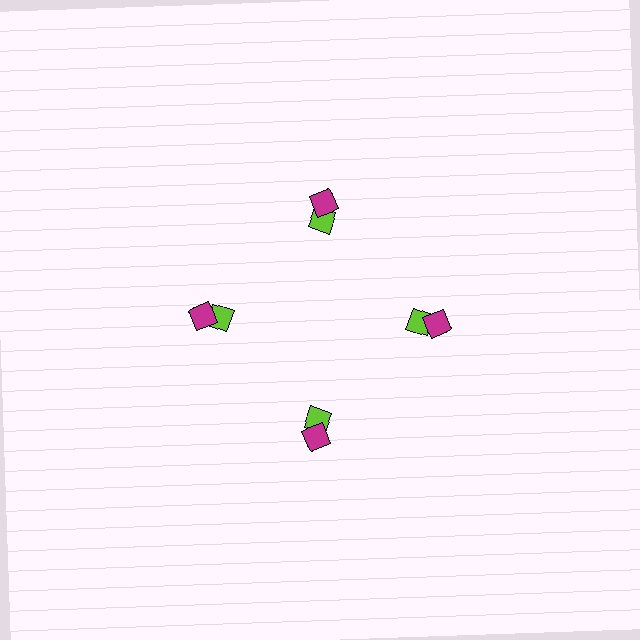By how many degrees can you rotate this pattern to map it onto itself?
The pattern maps onto itself every 90 degrees of rotation.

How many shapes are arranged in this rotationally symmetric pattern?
There are 8 shapes, arranged in 4 groups of 2.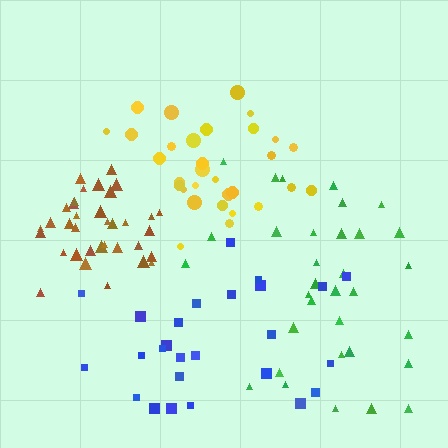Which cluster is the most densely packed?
Brown.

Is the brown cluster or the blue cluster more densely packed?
Brown.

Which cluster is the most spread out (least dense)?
Blue.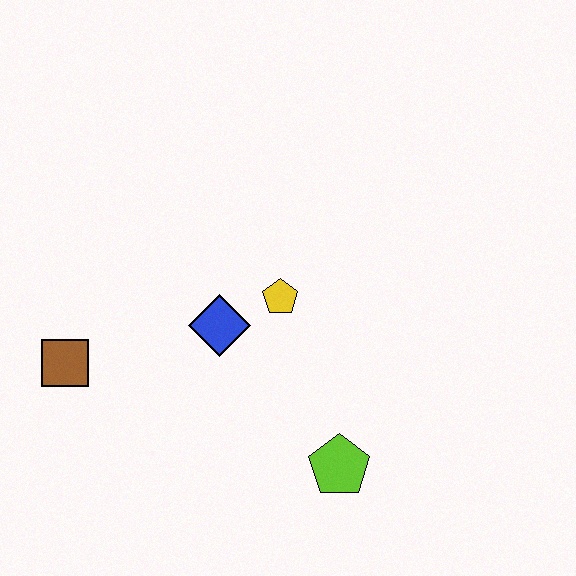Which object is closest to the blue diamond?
The yellow pentagon is closest to the blue diamond.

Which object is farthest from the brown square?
The lime pentagon is farthest from the brown square.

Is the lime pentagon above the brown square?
No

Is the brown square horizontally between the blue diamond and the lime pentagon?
No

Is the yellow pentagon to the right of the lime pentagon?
No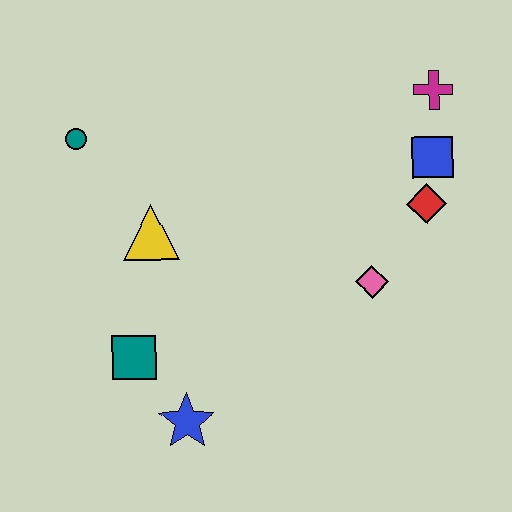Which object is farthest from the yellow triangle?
The magenta cross is farthest from the yellow triangle.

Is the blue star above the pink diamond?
No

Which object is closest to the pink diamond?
The red diamond is closest to the pink diamond.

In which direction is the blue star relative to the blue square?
The blue star is below the blue square.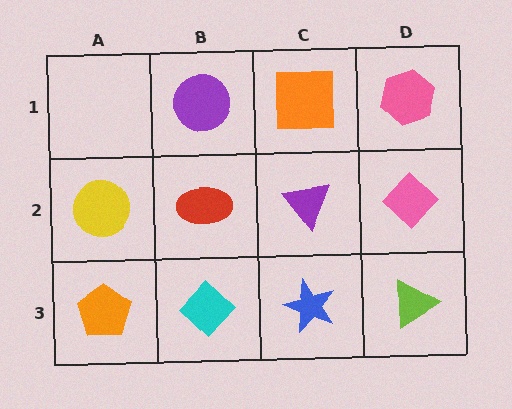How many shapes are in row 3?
4 shapes.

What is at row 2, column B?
A red ellipse.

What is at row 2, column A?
A yellow circle.